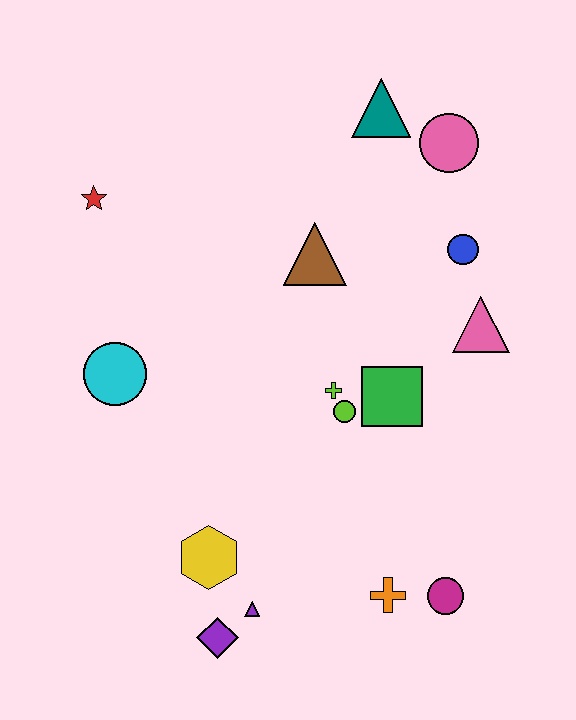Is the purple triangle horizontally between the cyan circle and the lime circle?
Yes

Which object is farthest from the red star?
The magenta circle is farthest from the red star.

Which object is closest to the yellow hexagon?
The purple triangle is closest to the yellow hexagon.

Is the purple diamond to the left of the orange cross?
Yes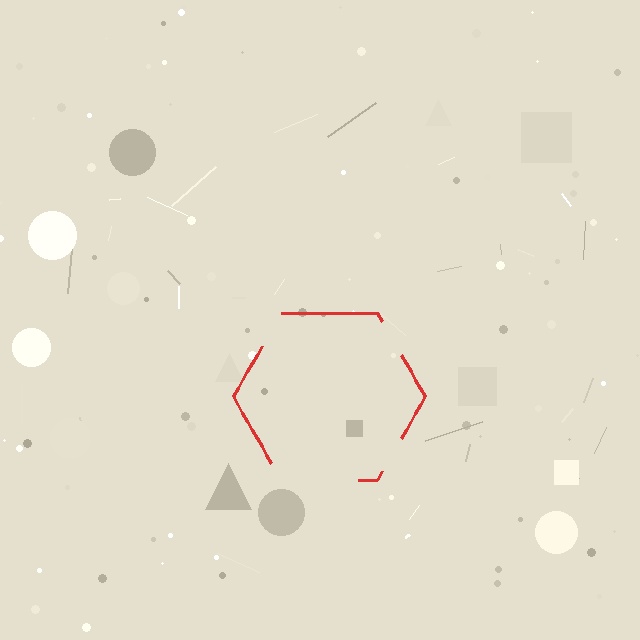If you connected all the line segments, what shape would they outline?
They would outline a hexagon.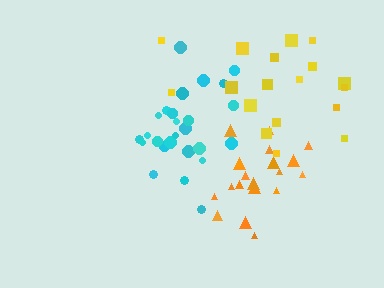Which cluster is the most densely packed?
Orange.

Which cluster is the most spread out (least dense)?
Yellow.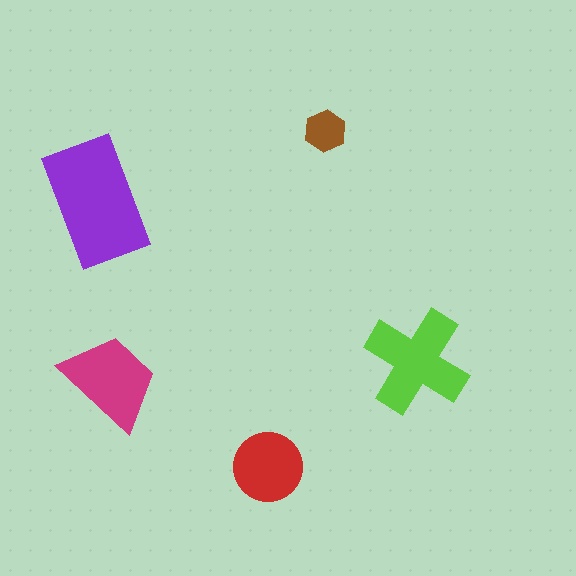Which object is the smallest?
The brown hexagon.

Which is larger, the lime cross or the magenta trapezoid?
The lime cross.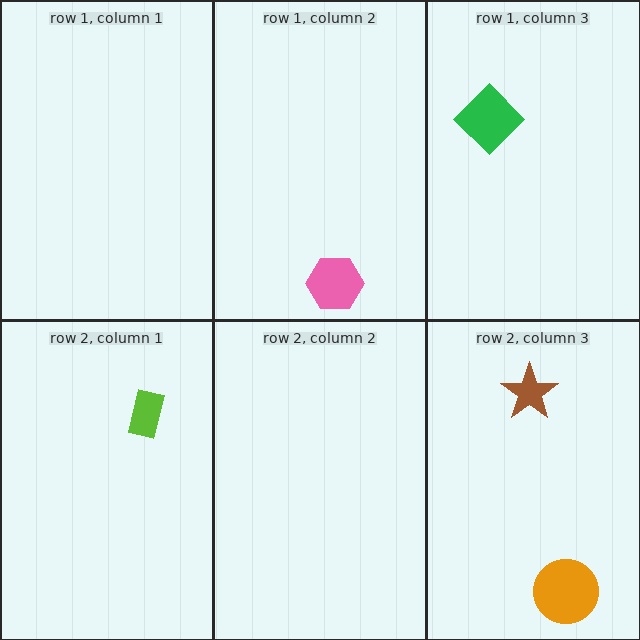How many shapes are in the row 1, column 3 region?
1.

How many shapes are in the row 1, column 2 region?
1.